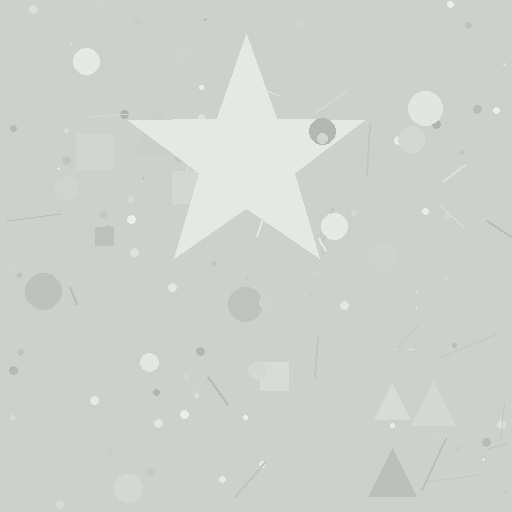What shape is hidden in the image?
A star is hidden in the image.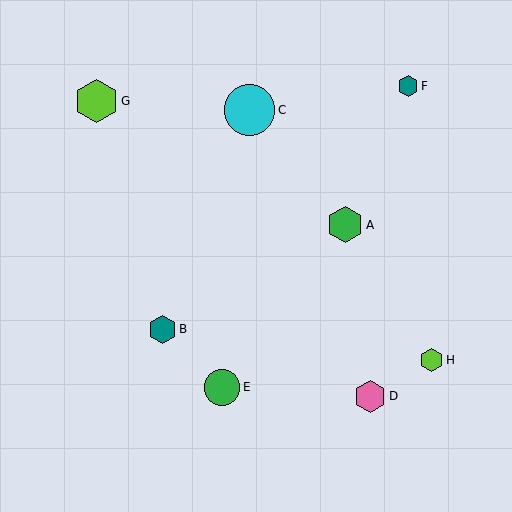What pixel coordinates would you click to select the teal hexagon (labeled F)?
Click at (408, 86) to select the teal hexagon F.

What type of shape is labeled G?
Shape G is a lime hexagon.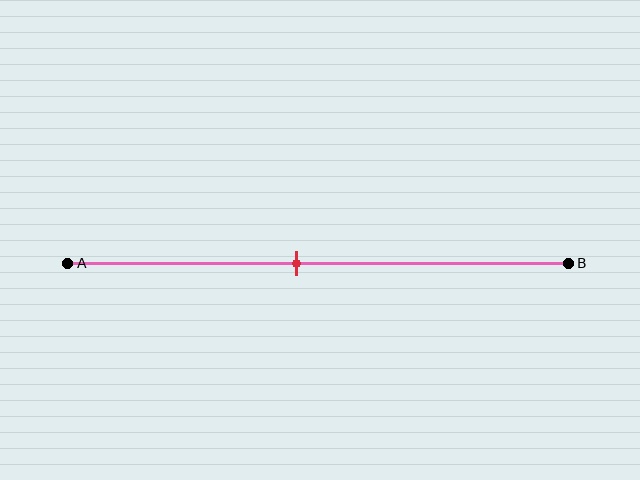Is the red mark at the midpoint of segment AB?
No, the mark is at about 45% from A, not at the 50% midpoint.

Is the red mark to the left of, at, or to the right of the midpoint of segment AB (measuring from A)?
The red mark is to the left of the midpoint of segment AB.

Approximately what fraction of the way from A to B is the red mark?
The red mark is approximately 45% of the way from A to B.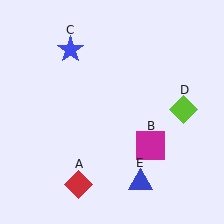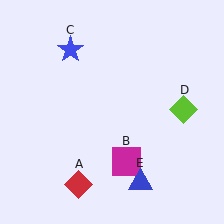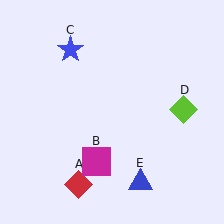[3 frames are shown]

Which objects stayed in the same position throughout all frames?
Red diamond (object A) and blue star (object C) and lime diamond (object D) and blue triangle (object E) remained stationary.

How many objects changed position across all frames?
1 object changed position: magenta square (object B).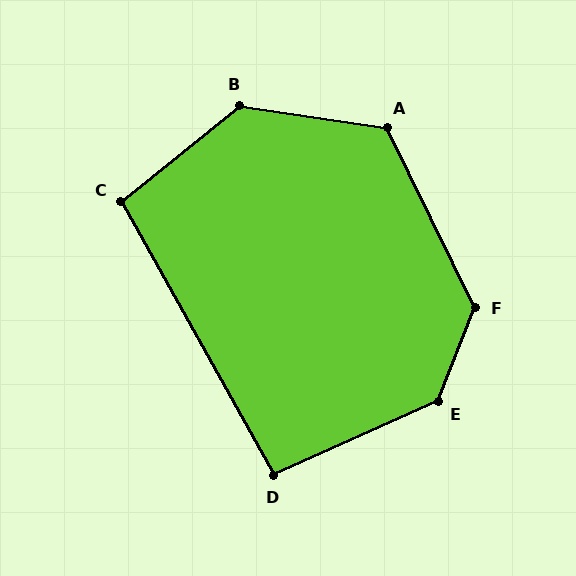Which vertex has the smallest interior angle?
D, at approximately 95 degrees.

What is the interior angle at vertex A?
Approximately 125 degrees (obtuse).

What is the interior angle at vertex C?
Approximately 100 degrees (obtuse).